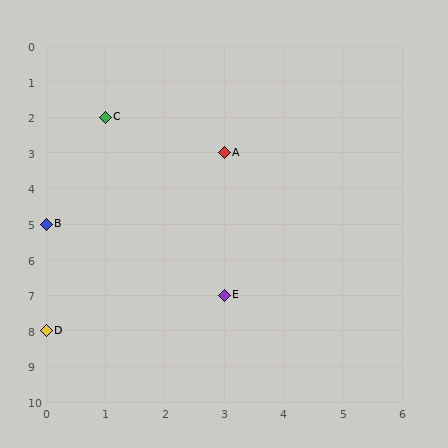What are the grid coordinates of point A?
Point A is at grid coordinates (3, 3).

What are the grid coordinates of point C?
Point C is at grid coordinates (1, 2).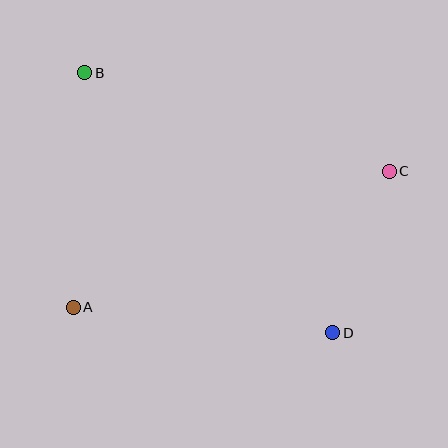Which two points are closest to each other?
Points C and D are closest to each other.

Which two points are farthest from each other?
Points B and D are farthest from each other.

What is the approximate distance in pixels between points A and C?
The distance between A and C is approximately 344 pixels.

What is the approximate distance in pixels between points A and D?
The distance between A and D is approximately 261 pixels.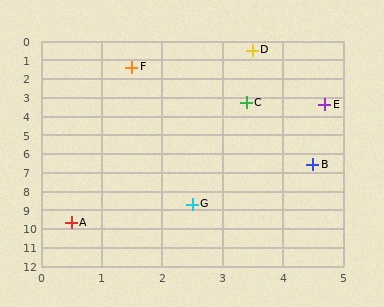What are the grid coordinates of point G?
Point G is at approximately (2.5, 8.7).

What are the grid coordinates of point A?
Point A is at approximately (0.5, 9.7).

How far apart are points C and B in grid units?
Points C and B are about 3.5 grid units apart.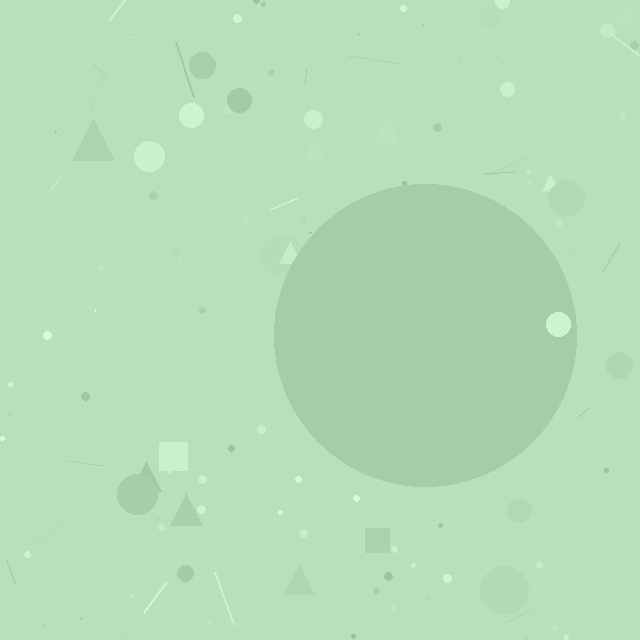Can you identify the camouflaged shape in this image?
The camouflaged shape is a circle.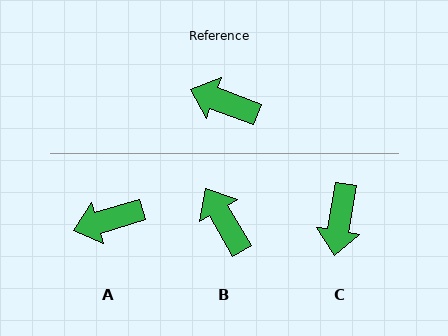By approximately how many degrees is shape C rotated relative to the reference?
Approximately 102 degrees counter-clockwise.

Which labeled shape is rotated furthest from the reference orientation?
C, about 102 degrees away.